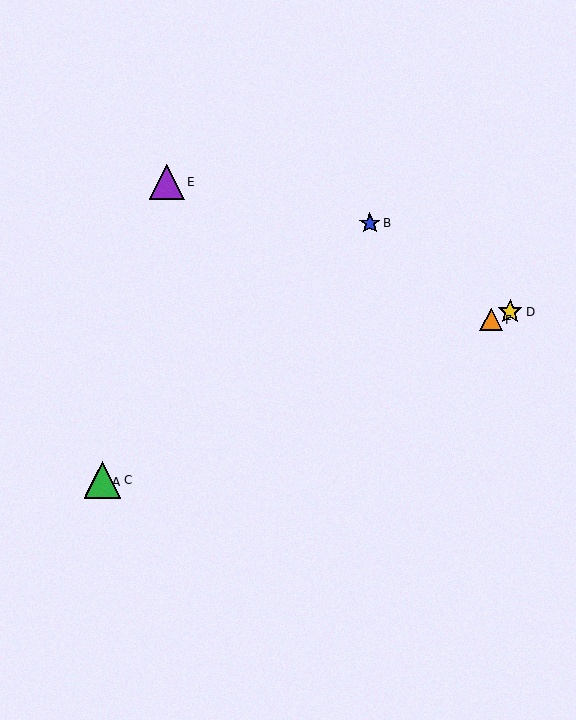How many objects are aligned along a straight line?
4 objects (A, C, D, F) are aligned along a straight line.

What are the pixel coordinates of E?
Object E is at (167, 182).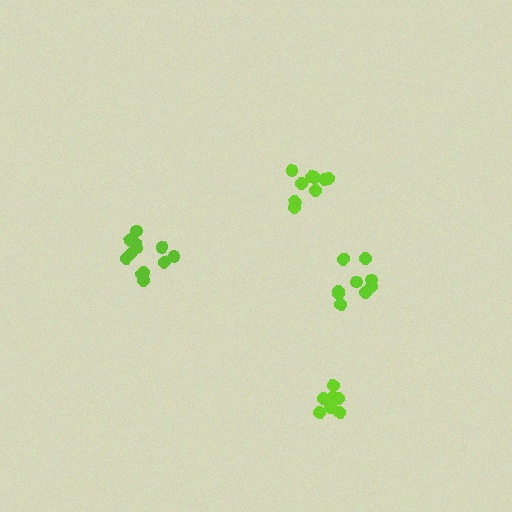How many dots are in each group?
Group 1: 8 dots, Group 2: 9 dots, Group 3: 12 dots, Group 4: 9 dots (38 total).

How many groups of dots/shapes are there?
There are 4 groups.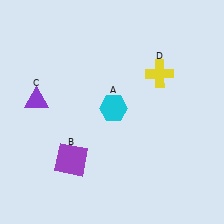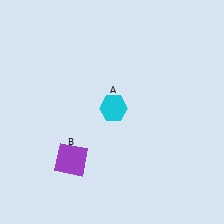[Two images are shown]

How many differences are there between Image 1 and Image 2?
There are 2 differences between the two images.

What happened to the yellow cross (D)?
The yellow cross (D) was removed in Image 2. It was in the top-right area of Image 1.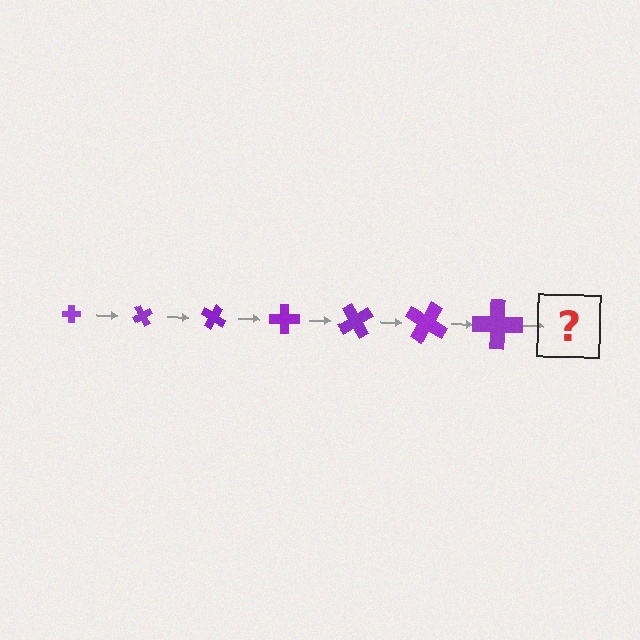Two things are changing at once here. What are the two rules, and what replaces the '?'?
The two rules are that the cross grows larger each step and it rotates 60 degrees each step. The '?' should be a cross, larger than the previous one and rotated 420 degrees from the start.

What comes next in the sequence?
The next element should be a cross, larger than the previous one and rotated 420 degrees from the start.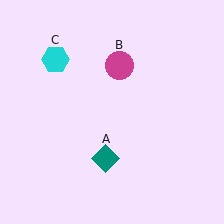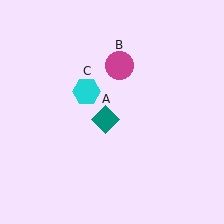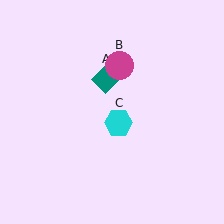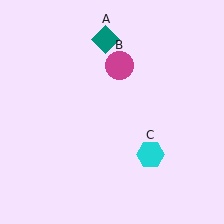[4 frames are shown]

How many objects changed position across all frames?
2 objects changed position: teal diamond (object A), cyan hexagon (object C).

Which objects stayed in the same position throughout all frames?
Magenta circle (object B) remained stationary.